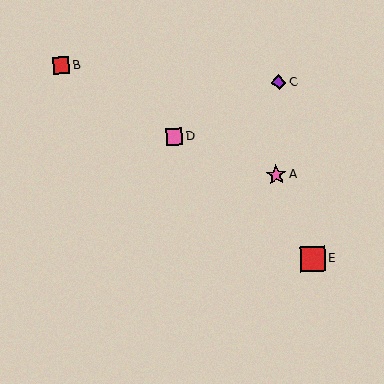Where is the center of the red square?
The center of the red square is at (313, 259).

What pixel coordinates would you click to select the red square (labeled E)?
Click at (313, 259) to select the red square E.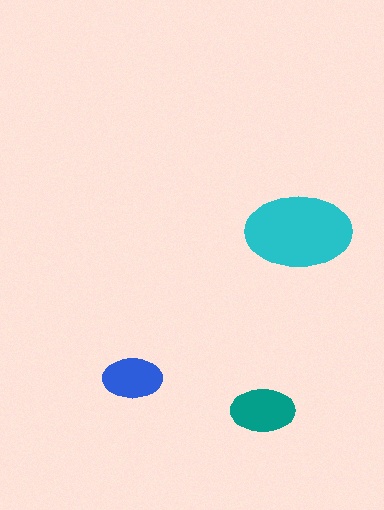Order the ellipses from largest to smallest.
the cyan one, the teal one, the blue one.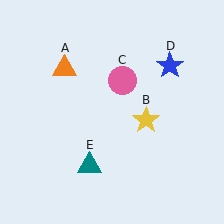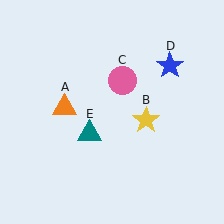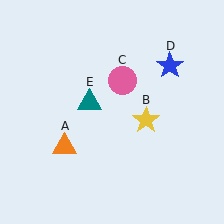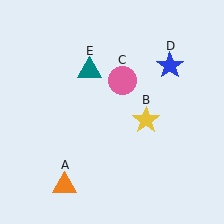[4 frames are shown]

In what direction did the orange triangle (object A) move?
The orange triangle (object A) moved down.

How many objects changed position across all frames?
2 objects changed position: orange triangle (object A), teal triangle (object E).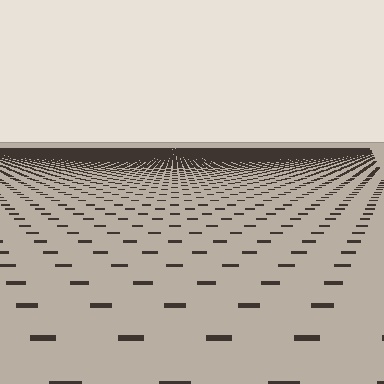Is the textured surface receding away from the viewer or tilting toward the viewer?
The surface is receding away from the viewer. Texture elements get smaller and denser toward the top.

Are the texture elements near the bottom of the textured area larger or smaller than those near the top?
Larger. Near the bottom, elements are closer to the viewer and appear at a bigger on-screen size.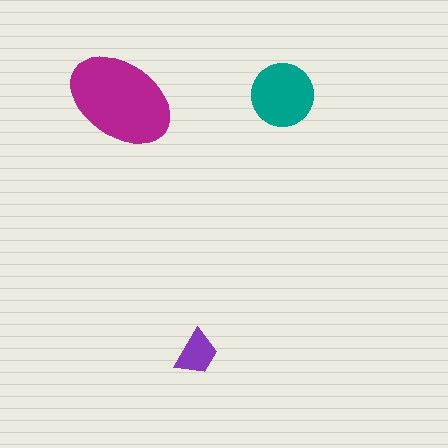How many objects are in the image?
There are 3 objects in the image.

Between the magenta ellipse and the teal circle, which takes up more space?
The magenta ellipse.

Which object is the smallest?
The purple trapezoid.